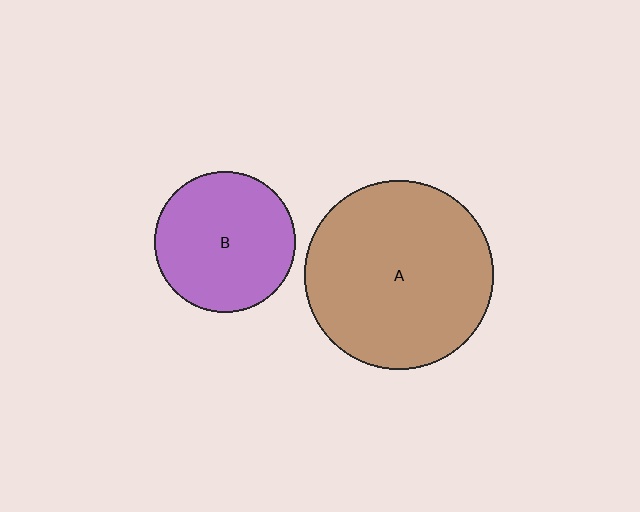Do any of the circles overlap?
No, none of the circles overlap.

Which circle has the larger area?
Circle A (brown).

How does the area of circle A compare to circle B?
Approximately 1.8 times.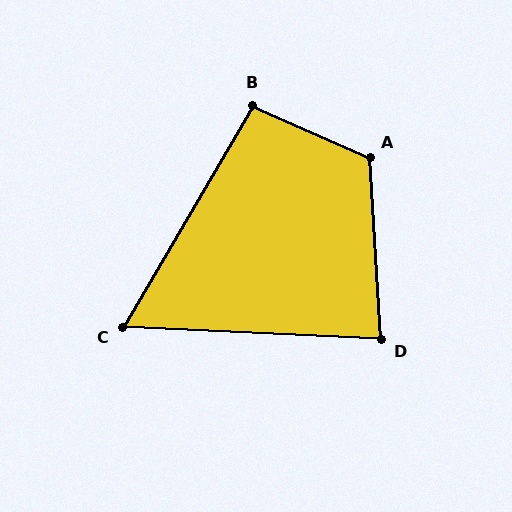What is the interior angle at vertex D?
Approximately 84 degrees (acute).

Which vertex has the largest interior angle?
A, at approximately 117 degrees.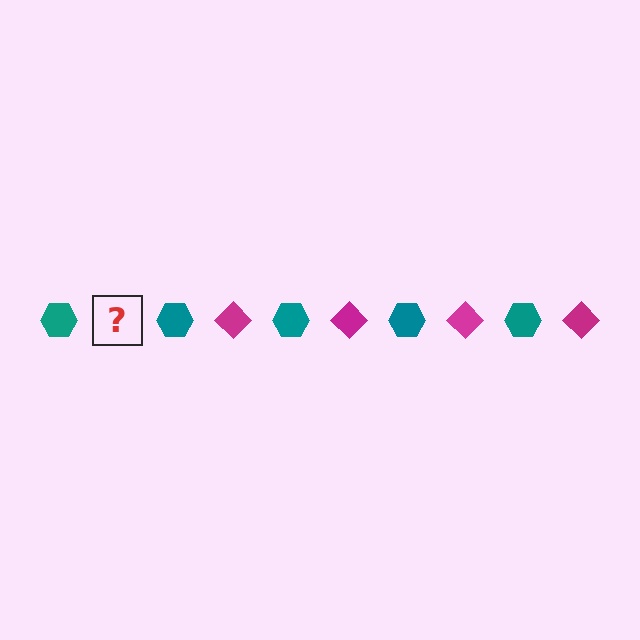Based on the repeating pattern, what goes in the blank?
The blank should be a magenta diamond.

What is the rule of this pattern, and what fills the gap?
The rule is that the pattern alternates between teal hexagon and magenta diamond. The gap should be filled with a magenta diamond.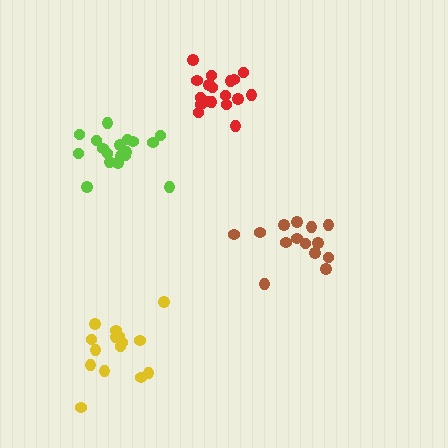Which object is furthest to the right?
The brown cluster is rightmost.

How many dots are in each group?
Group 1: 16 dots, Group 2: 14 dots, Group 3: 18 dots, Group 4: 18 dots (66 total).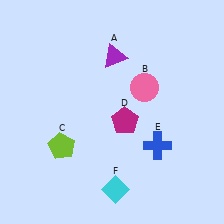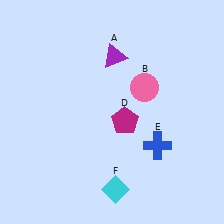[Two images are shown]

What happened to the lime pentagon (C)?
The lime pentagon (C) was removed in Image 2. It was in the bottom-left area of Image 1.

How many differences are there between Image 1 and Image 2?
There is 1 difference between the two images.